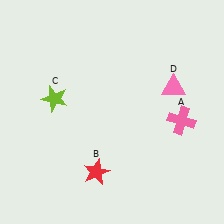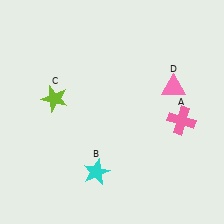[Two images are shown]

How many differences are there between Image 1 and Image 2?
There is 1 difference between the two images.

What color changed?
The star (B) changed from red in Image 1 to cyan in Image 2.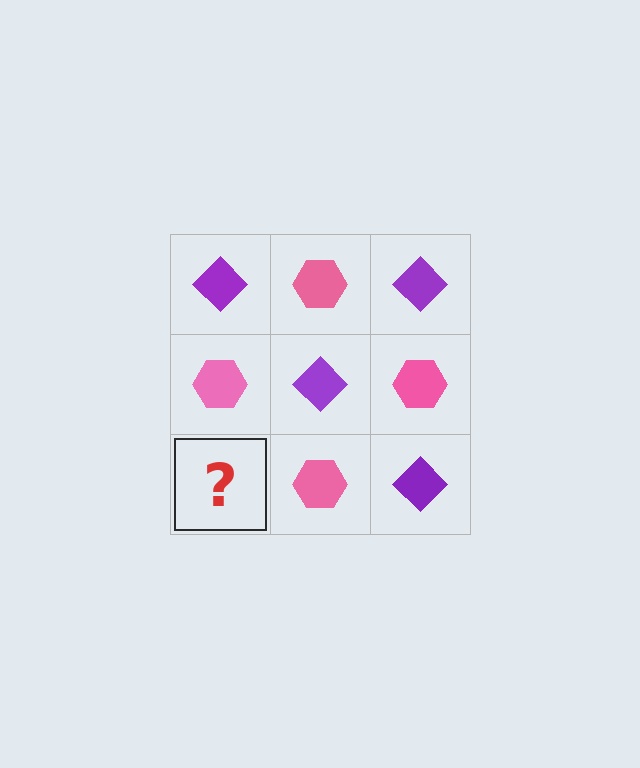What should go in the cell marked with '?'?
The missing cell should contain a purple diamond.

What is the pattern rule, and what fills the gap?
The rule is that it alternates purple diamond and pink hexagon in a checkerboard pattern. The gap should be filled with a purple diamond.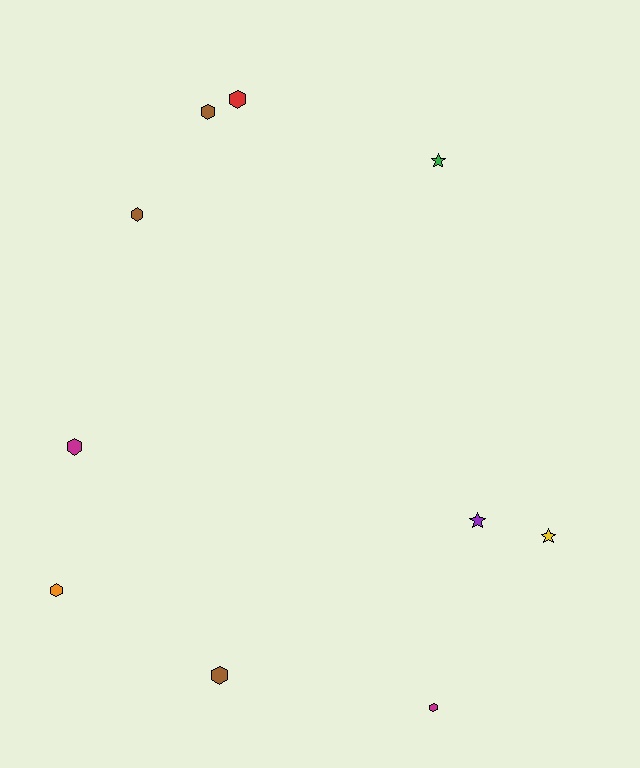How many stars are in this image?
There are 3 stars.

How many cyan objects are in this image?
There are no cyan objects.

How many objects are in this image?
There are 10 objects.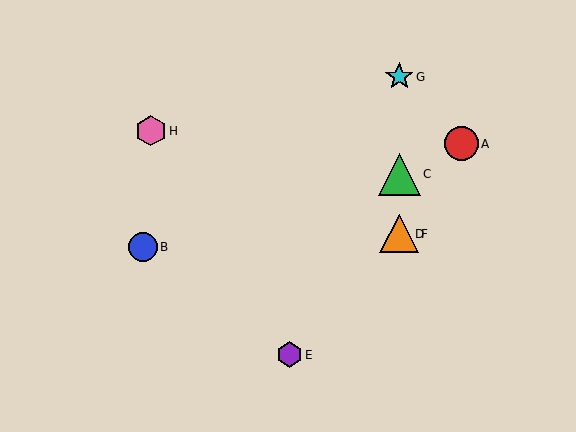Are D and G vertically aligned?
Yes, both are at x≈399.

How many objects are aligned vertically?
4 objects (C, D, F, G) are aligned vertically.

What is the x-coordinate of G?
Object G is at x≈399.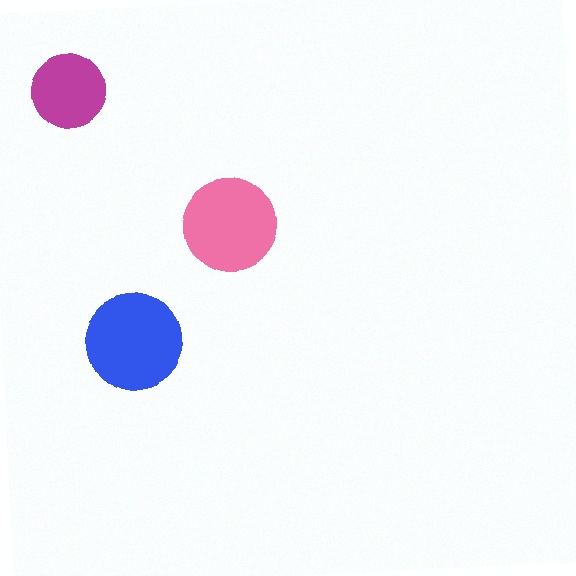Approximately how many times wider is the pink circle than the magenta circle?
About 1.5 times wider.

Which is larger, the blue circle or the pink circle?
The blue one.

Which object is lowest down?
The blue circle is bottommost.